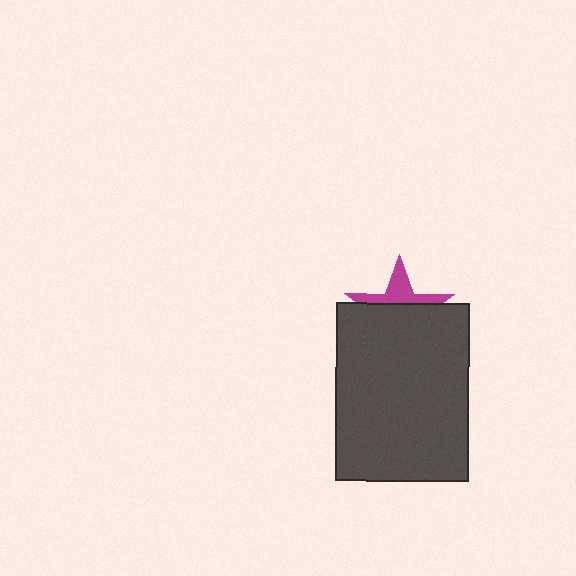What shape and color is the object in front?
The object in front is a dark gray rectangle.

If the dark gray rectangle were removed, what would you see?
You would see the complete magenta star.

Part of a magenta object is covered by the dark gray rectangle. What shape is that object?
It is a star.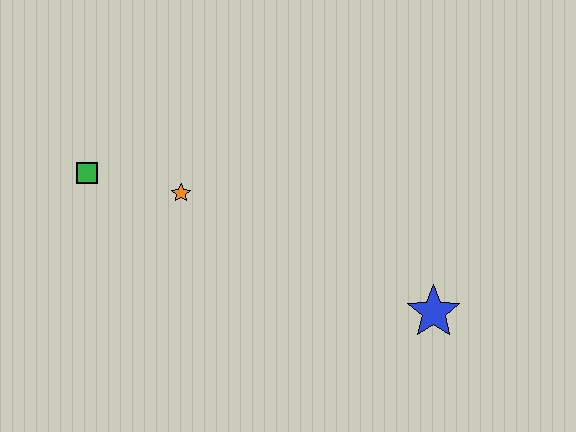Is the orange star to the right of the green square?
Yes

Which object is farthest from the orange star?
The blue star is farthest from the orange star.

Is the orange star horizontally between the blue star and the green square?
Yes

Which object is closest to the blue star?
The orange star is closest to the blue star.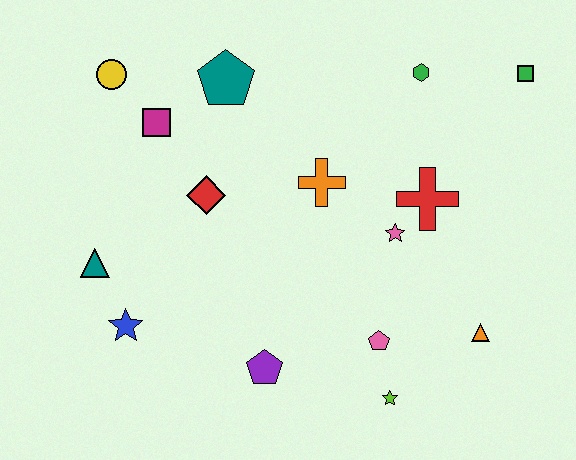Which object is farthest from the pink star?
The yellow circle is farthest from the pink star.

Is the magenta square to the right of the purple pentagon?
No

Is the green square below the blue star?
No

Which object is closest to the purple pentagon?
The pink pentagon is closest to the purple pentagon.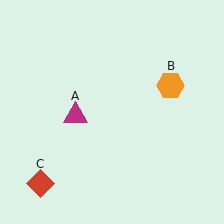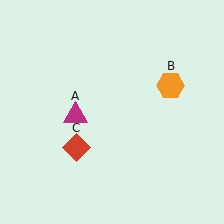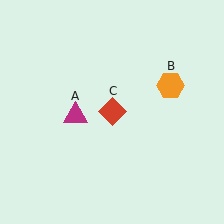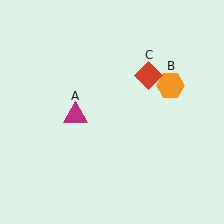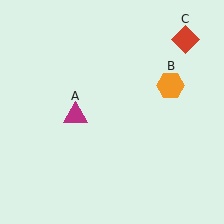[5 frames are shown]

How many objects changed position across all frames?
1 object changed position: red diamond (object C).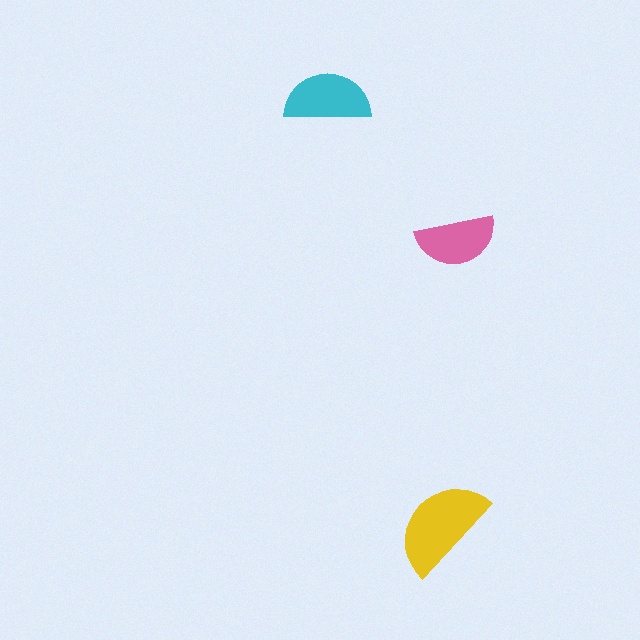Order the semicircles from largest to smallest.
the yellow one, the cyan one, the pink one.